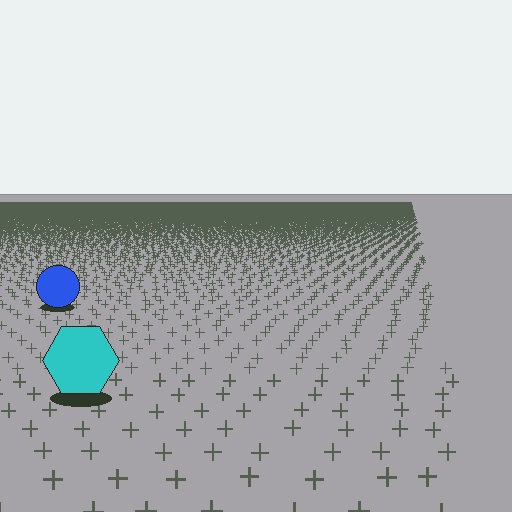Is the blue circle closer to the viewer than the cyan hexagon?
No. The cyan hexagon is closer — you can tell from the texture gradient: the ground texture is coarser near it.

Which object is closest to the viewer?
The cyan hexagon is closest. The texture marks near it are larger and more spread out.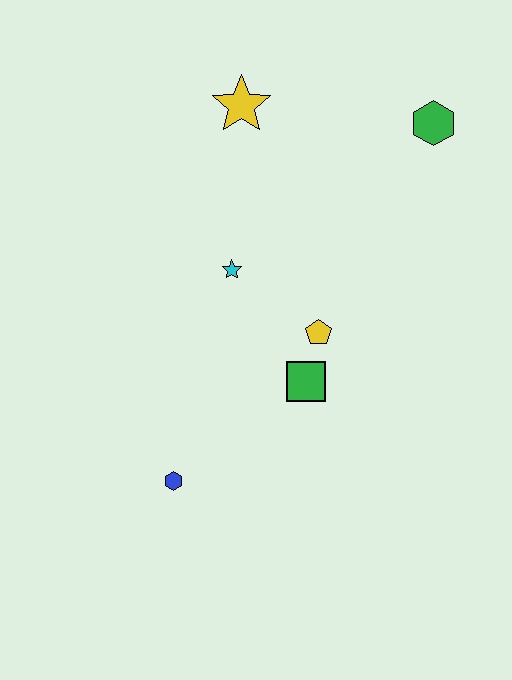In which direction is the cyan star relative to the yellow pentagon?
The cyan star is to the left of the yellow pentagon.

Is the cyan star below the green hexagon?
Yes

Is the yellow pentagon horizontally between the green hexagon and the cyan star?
Yes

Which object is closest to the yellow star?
The cyan star is closest to the yellow star.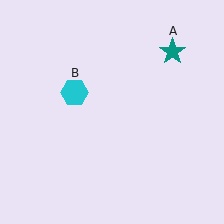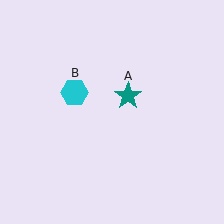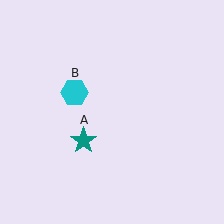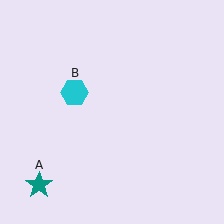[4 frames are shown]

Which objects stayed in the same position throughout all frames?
Cyan hexagon (object B) remained stationary.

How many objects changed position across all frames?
1 object changed position: teal star (object A).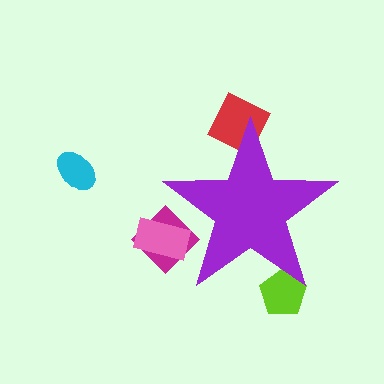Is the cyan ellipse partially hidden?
No, the cyan ellipse is fully visible.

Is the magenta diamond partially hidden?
Yes, the magenta diamond is partially hidden behind the purple star.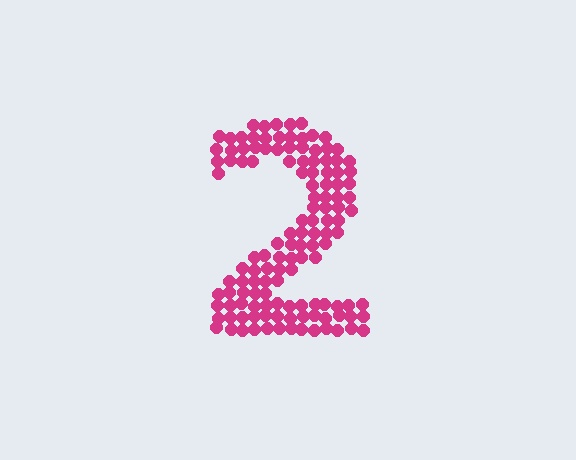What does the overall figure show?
The overall figure shows the digit 2.